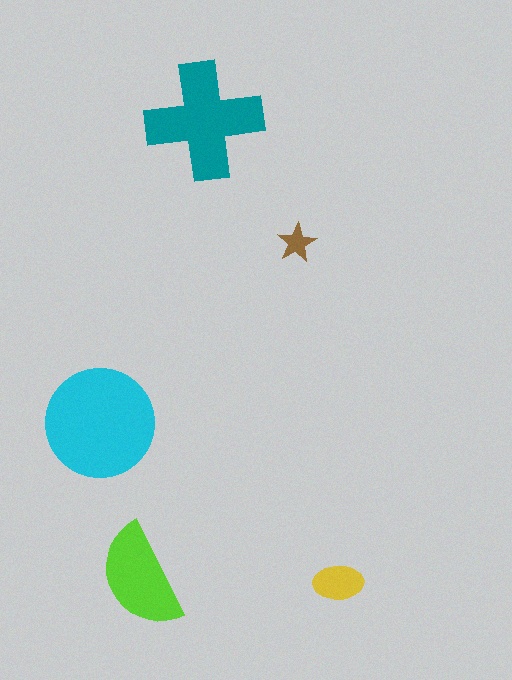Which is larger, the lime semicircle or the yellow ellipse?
The lime semicircle.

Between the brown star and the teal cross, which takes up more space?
The teal cross.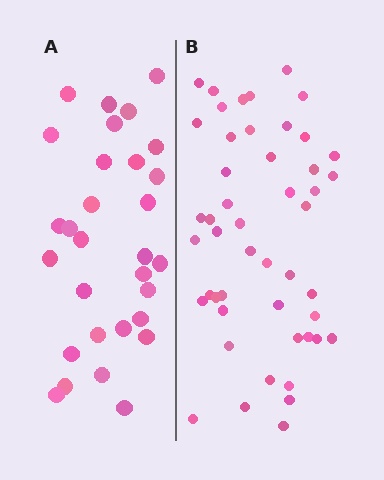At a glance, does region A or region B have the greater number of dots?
Region B (the right region) has more dots.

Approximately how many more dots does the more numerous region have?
Region B has approximately 20 more dots than region A.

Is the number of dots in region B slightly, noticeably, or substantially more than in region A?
Region B has substantially more. The ratio is roughly 1.6 to 1.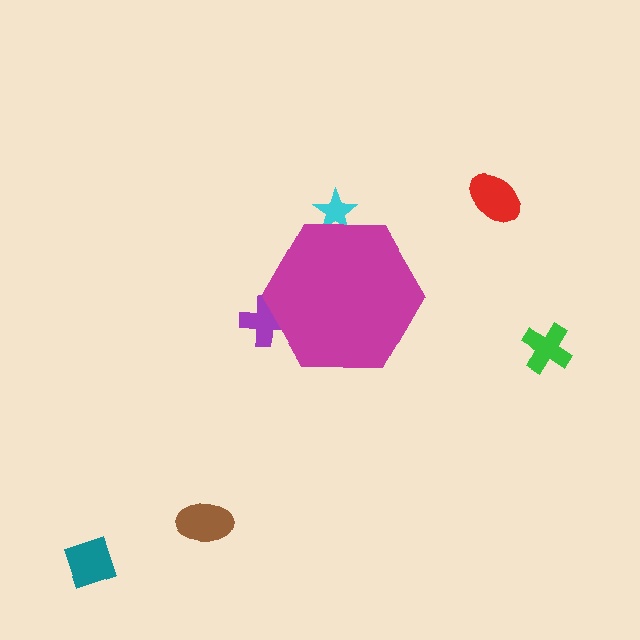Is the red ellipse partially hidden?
No, the red ellipse is fully visible.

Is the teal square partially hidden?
No, the teal square is fully visible.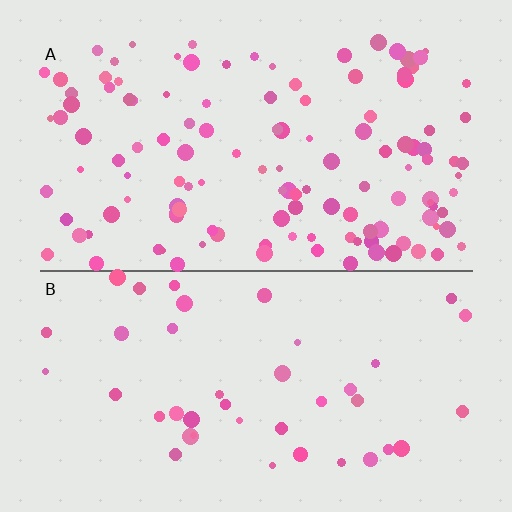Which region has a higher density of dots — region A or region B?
A (the top).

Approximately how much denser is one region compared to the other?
Approximately 3.1× — region A over region B.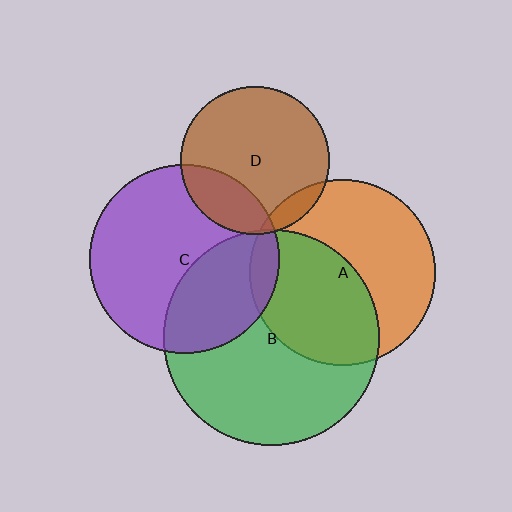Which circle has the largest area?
Circle B (green).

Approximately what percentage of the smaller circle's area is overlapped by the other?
Approximately 10%.